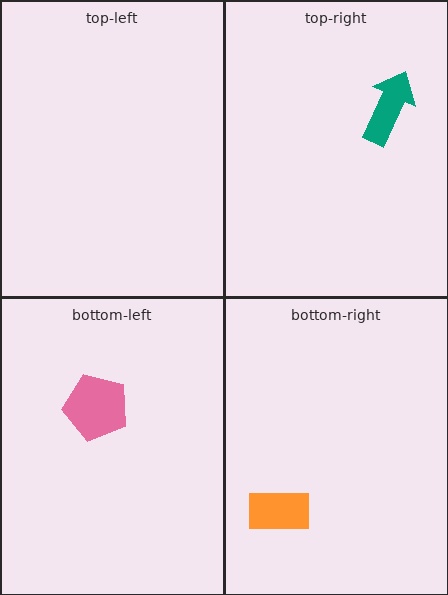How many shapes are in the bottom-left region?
1.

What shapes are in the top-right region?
The teal arrow.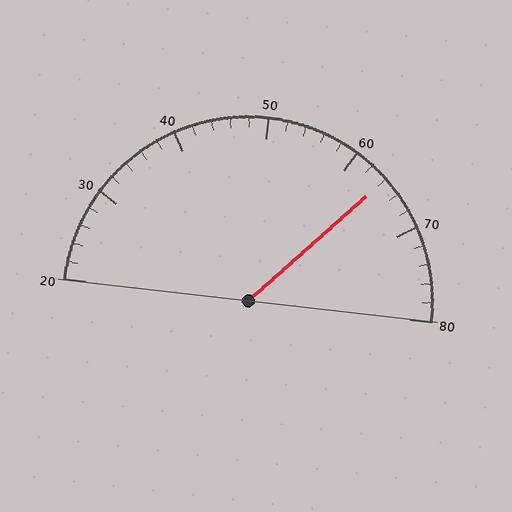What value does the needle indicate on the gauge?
The needle indicates approximately 64.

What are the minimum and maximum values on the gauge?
The gauge ranges from 20 to 80.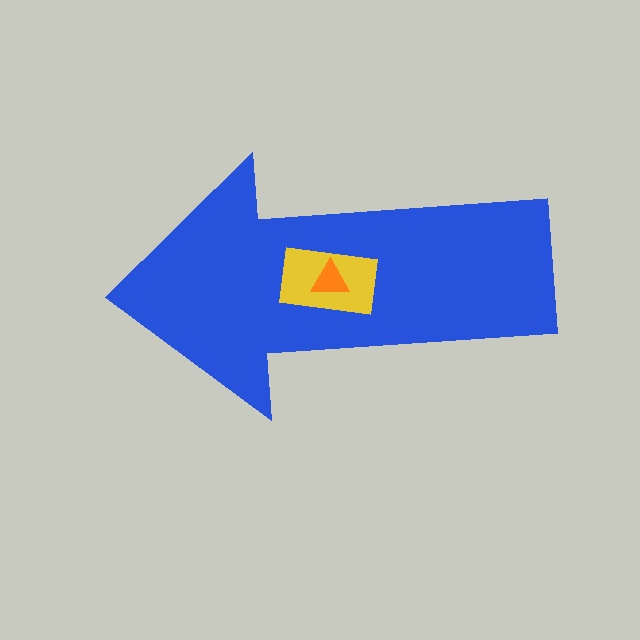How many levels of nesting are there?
3.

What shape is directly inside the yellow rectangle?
The orange triangle.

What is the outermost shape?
The blue arrow.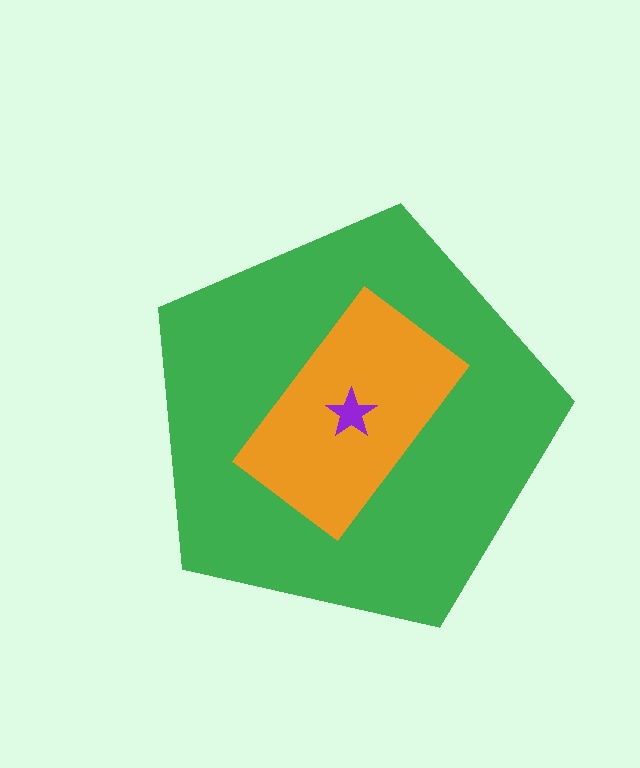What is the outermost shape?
The green pentagon.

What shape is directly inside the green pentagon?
The orange rectangle.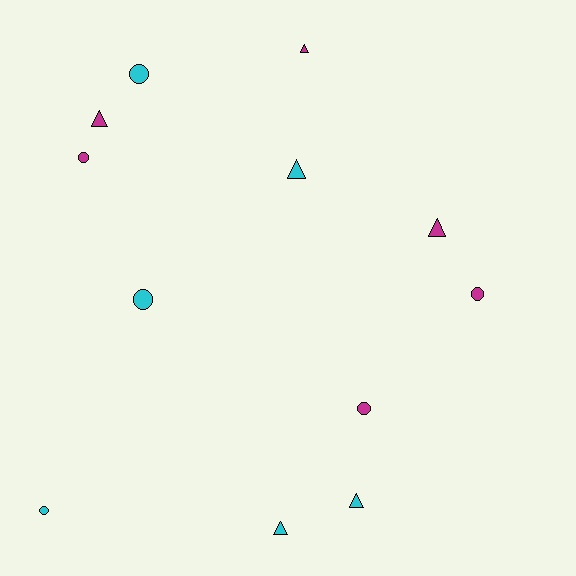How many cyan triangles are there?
There are 3 cyan triangles.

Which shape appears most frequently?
Triangle, with 6 objects.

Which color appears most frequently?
Cyan, with 6 objects.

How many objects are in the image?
There are 12 objects.